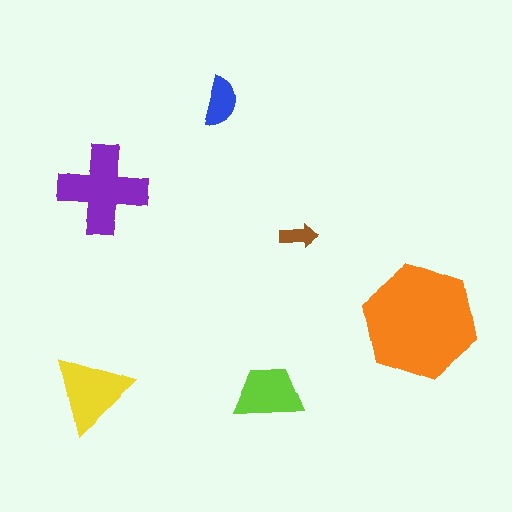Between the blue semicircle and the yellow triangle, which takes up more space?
The yellow triangle.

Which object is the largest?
The orange hexagon.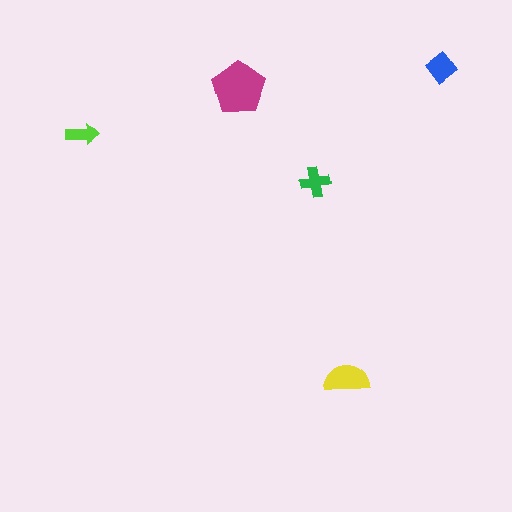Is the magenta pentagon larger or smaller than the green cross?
Larger.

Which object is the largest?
The magenta pentagon.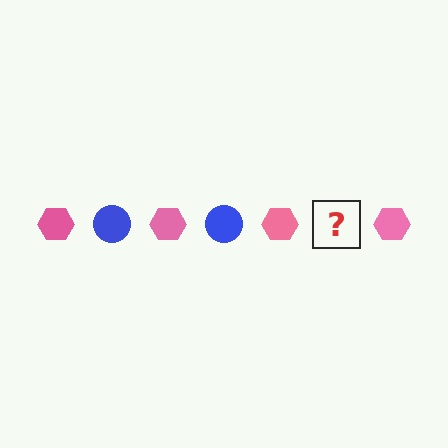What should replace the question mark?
The question mark should be replaced with a blue circle.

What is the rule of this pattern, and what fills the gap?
The rule is that the pattern alternates between pink hexagon and blue circle. The gap should be filled with a blue circle.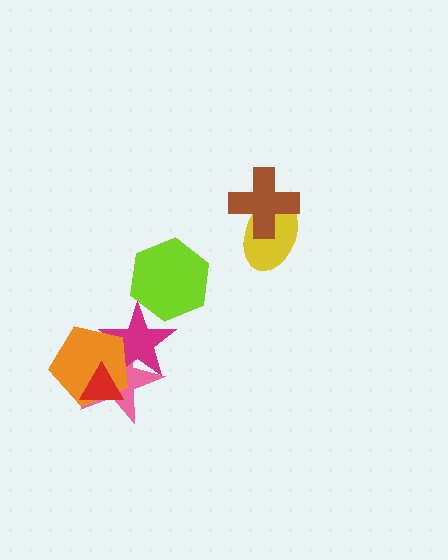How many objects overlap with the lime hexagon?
1 object overlaps with the lime hexagon.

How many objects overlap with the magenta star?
4 objects overlap with the magenta star.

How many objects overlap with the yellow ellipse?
1 object overlaps with the yellow ellipse.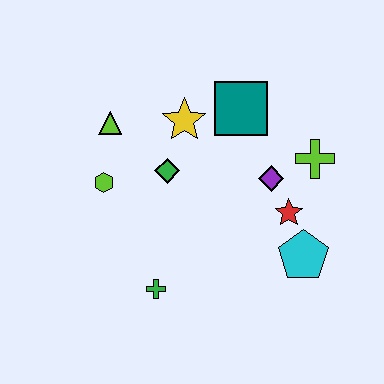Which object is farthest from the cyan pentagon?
The lime triangle is farthest from the cyan pentagon.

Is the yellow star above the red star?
Yes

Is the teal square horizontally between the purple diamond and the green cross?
Yes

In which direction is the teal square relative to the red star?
The teal square is above the red star.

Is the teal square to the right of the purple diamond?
No